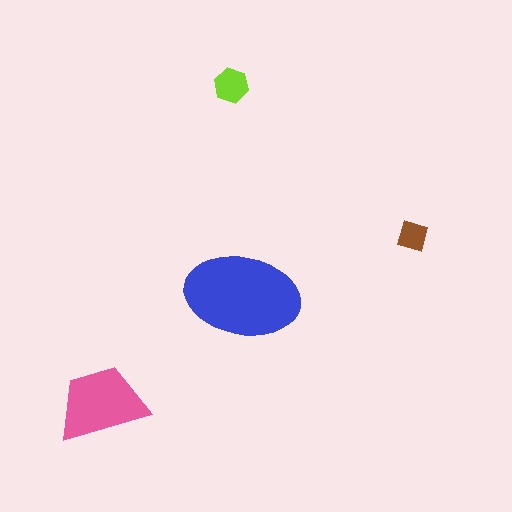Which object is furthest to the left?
The pink trapezoid is leftmost.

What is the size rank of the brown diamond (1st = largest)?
4th.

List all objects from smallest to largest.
The brown diamond, the lime hexagon, the pink trapezoid, the blue ellipse.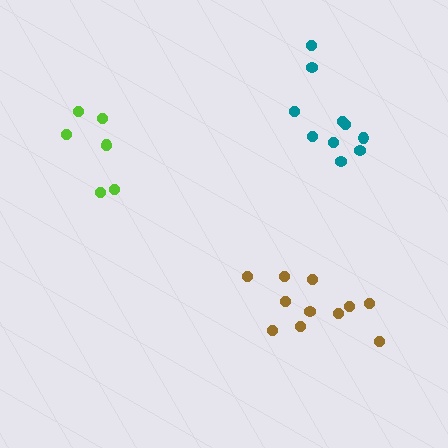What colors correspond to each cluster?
The clusters are colored: teal, brown, lime.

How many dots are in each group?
Group 1: 10 dots, Group 2: 11 dots, Group 3: 7 dots (28 total).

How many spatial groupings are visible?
There are 3 spatial groupings.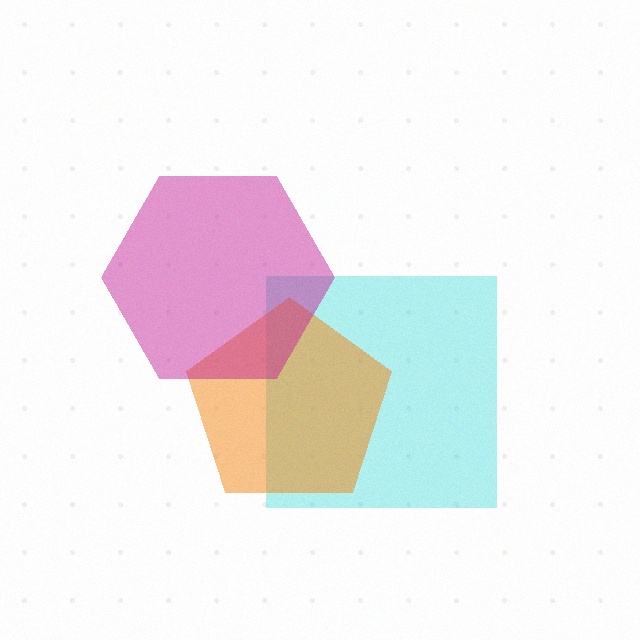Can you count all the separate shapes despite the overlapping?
Yes, there are 3 separate shapes.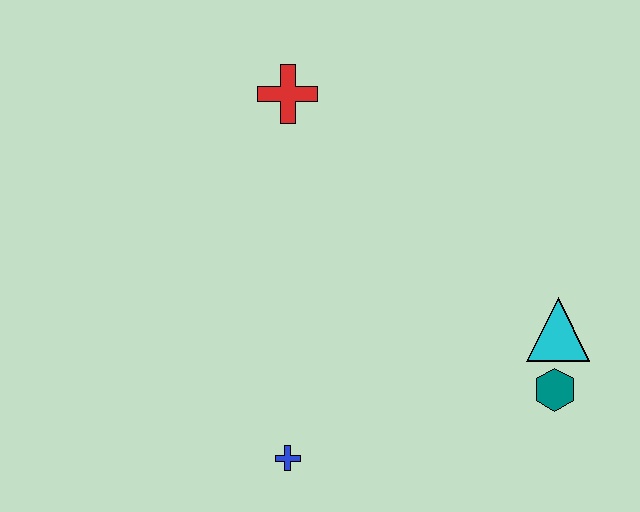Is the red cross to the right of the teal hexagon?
No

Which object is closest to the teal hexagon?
The cyan triangle is closest to the teal hexagon.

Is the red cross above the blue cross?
Yes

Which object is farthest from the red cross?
The teal hexagon is farthest from the red cross.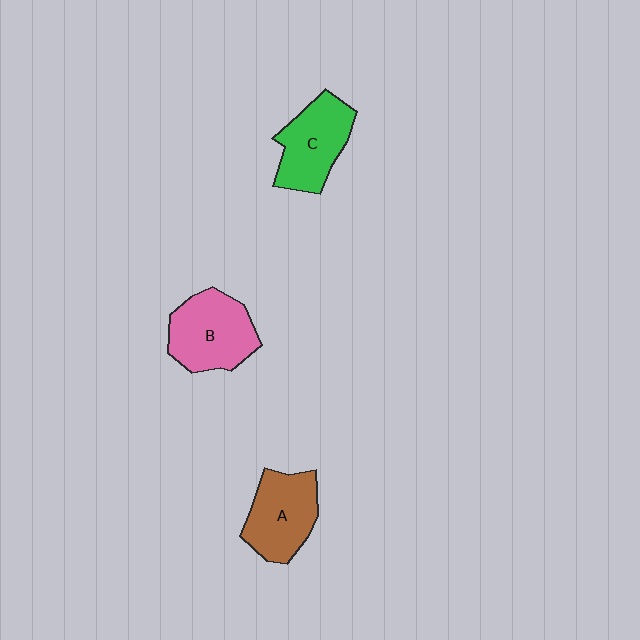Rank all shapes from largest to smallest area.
From largest to smallest: B (pink), C (green), A (brown).